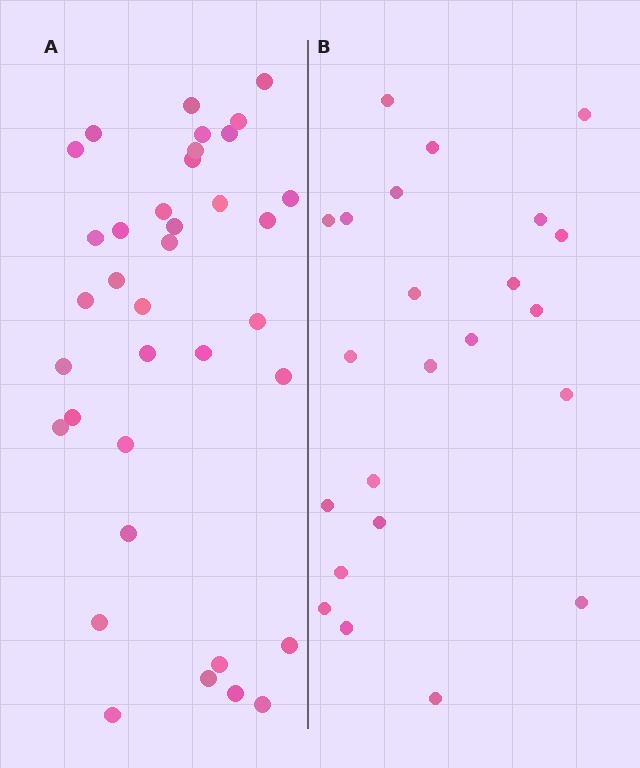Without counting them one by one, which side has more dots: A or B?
Region A (the left region) has more dots.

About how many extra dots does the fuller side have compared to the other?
Region A has approximately 15 more dots than region B.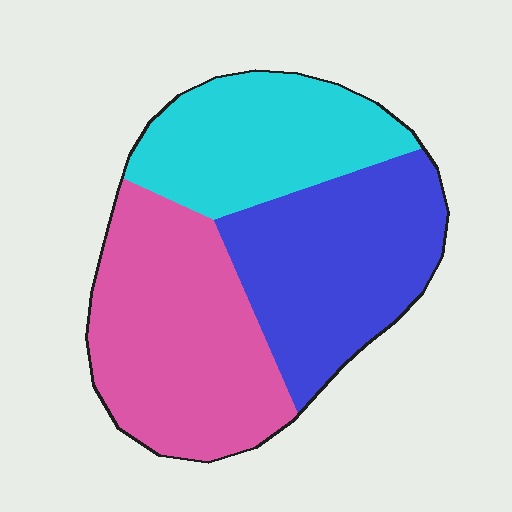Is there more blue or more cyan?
Blue.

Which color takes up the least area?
Cyan, at roughly 25%.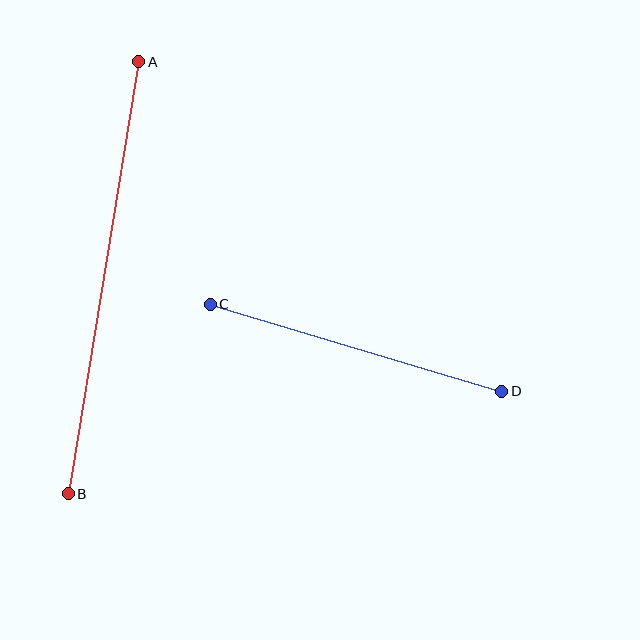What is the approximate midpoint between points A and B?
The midpoint is at approximately (104, 278) pixels.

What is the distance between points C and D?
The distance is approximately 304 pixels.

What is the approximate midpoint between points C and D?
The midpoint is at approximately (356, 348) pixels.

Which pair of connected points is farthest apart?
Points A and B are farthest apart.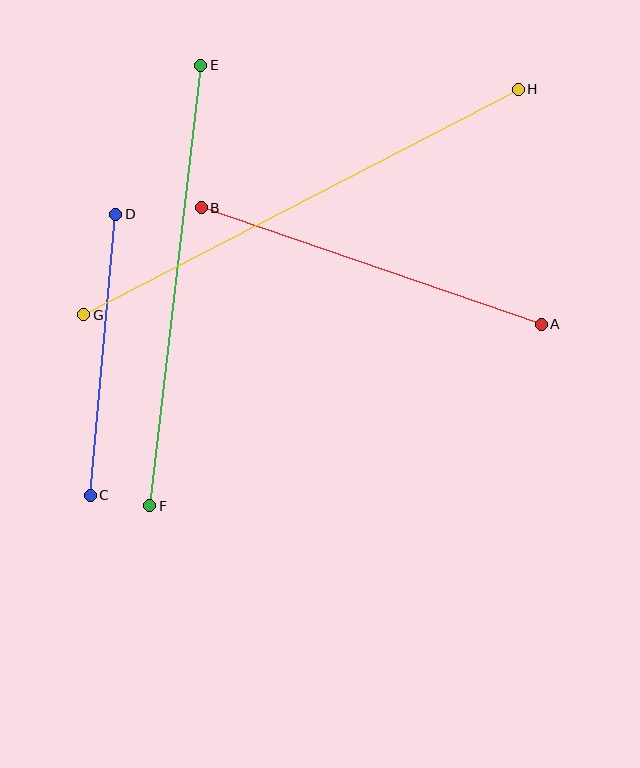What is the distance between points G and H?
The distance is approximately 489 pixels.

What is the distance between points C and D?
The distance is approximately 282 pixels.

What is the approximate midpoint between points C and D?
The midpoint is at approximately (103, 355) pixels.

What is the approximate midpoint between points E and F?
The midpoint is at approximately (175, 286) pixels.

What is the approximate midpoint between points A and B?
The midpoint is at approximately (371, 266) pixels.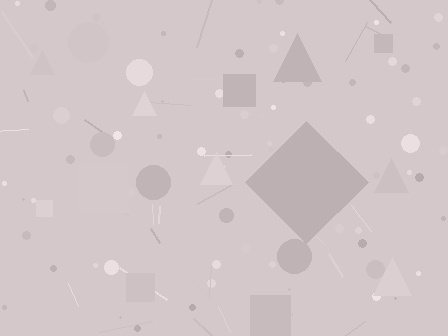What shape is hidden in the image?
A diamond is hidden in the image.